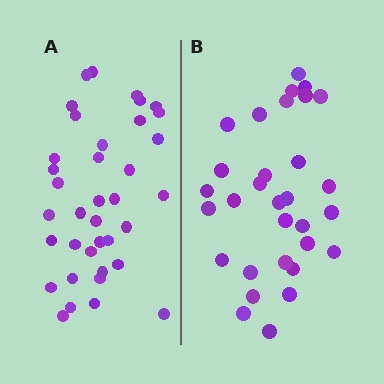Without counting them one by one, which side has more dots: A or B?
Region A (the left region) has more dots.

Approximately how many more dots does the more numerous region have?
Region A has about 6 more dots than region B.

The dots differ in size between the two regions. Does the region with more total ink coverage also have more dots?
No. Region B has more total ink coverage because its dots are larger, but region A actually contains more individual dots. Total area can be misleading — the number of items is what matters here.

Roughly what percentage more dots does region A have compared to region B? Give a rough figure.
About 20% more.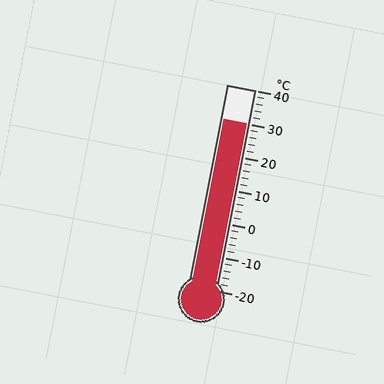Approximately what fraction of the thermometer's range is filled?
The thermometer is filled to approximately 85% of its range.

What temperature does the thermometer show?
The thermometer shows approximately 30°C.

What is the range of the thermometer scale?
The thermometer scale ranges from -20°C to 40°C.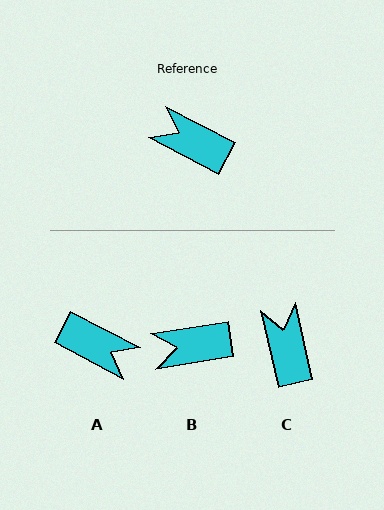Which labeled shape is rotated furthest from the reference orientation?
A, about 180 degrees away.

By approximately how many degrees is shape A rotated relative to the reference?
Approximately 180 degrees clockwise.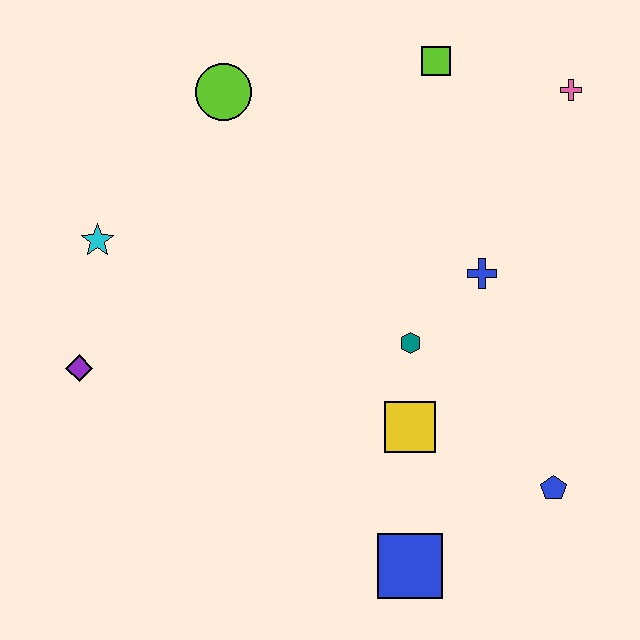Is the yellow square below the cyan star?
Yes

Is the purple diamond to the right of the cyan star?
No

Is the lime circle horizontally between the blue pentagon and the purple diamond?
Yes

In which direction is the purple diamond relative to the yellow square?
The purple diamond is to the left of the yellow square.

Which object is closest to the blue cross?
The teal hexagon is closest to the blue cross.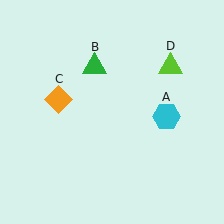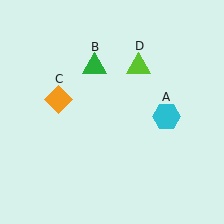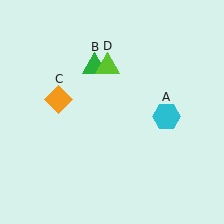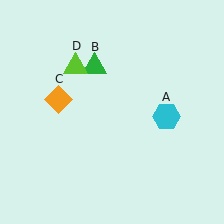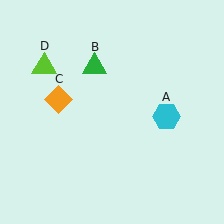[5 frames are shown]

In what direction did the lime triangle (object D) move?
The lime triangle (object D) moved left.